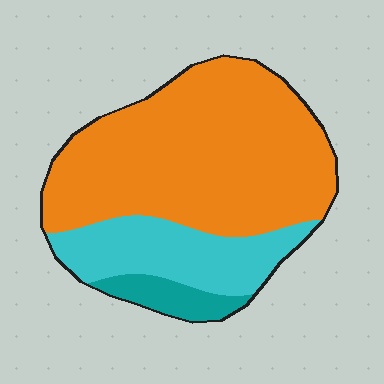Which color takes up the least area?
Teal, at roughly 10%.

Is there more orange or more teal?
Orange.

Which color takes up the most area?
Orange, at roughly 70%.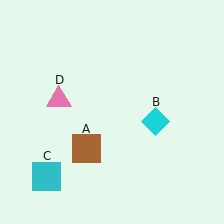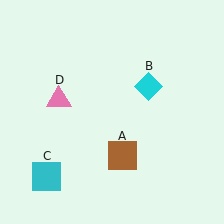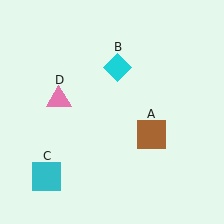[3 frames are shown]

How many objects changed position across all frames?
2 objects changed position: brown square (object A), cyan diamond (object B).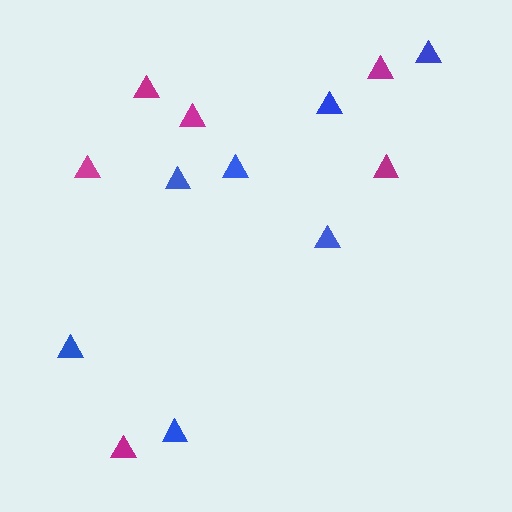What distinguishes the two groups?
There are 2 groups: one group of blue triangles (7) and one group of magenta triangles (6).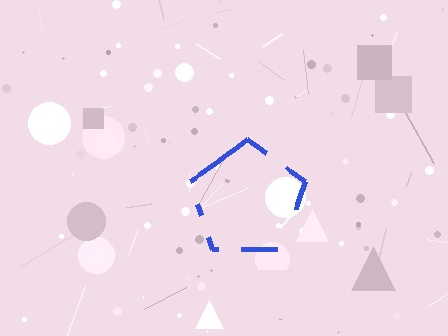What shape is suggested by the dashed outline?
The dashed outline suggests a pentagon.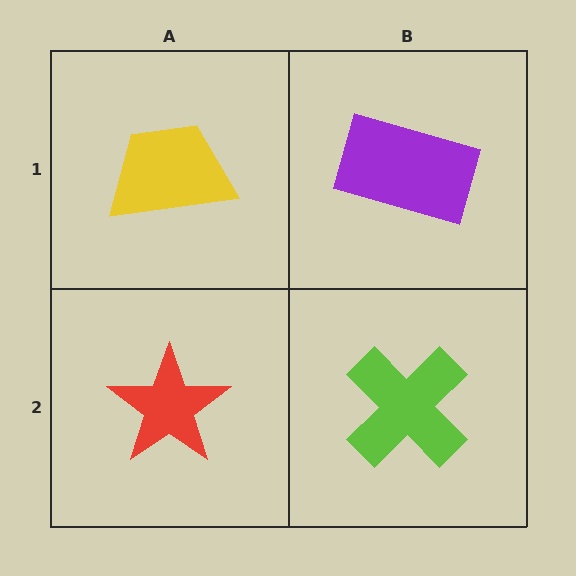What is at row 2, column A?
A red star.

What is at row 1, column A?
A yellow trapezoid.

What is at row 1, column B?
A purple rectangle.